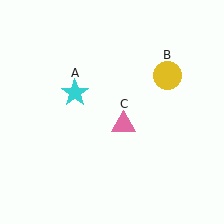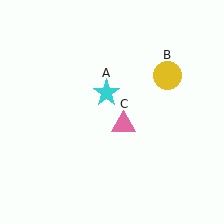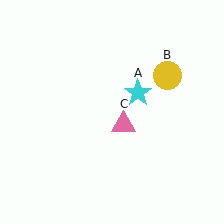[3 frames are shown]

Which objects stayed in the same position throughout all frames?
Yellow circle (object B) and pink triangle (object C) remained stationary.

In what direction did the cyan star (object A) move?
The cyan star (object A) moved right.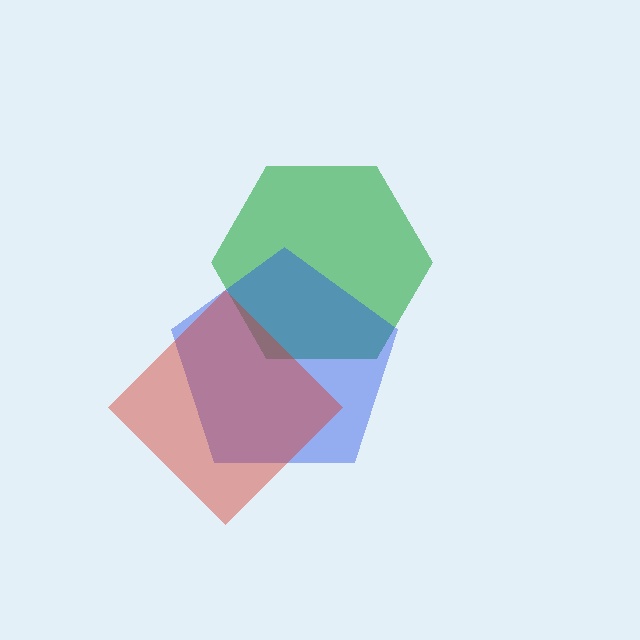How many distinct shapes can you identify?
There are 3 distinct shapes: a green hexagon, a blue pentagon, a red diamond.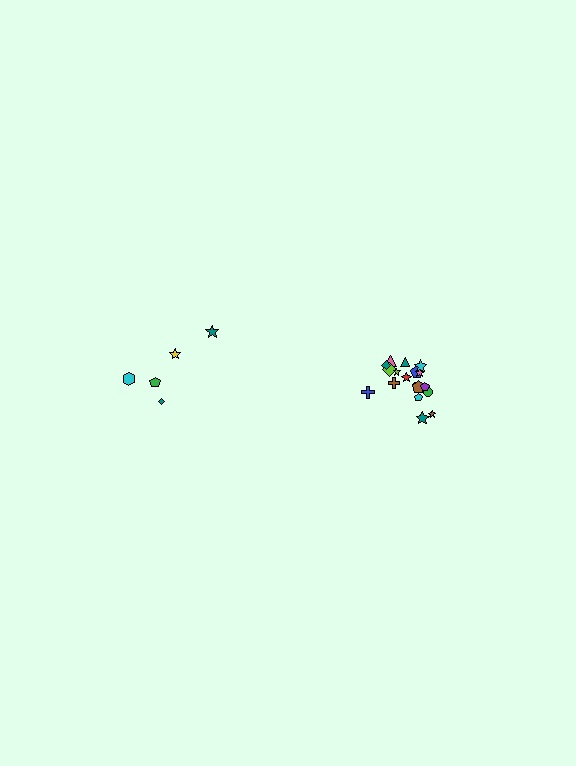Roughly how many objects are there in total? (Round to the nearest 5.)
Roughly 25 objects in total.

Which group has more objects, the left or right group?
The right group.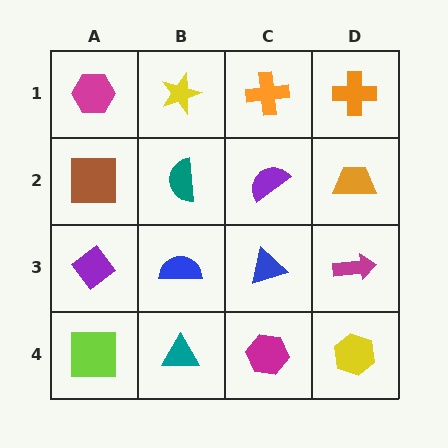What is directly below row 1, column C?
A purple semicircle.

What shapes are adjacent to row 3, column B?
A teal semicircle (row 2, column B), a teal triangle (row 4, column B), a purple diamond (row 3, column A), a blue triangle (row 3, column C).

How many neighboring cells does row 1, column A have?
2.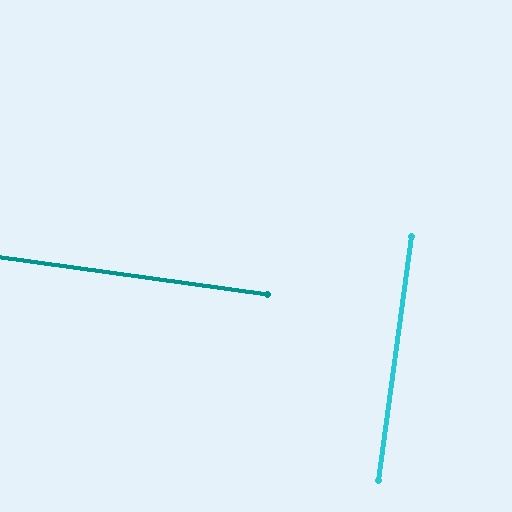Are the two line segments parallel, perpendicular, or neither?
Perpendicular — they meet at approximately 90°.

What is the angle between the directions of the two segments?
Approximately 90 degrees.